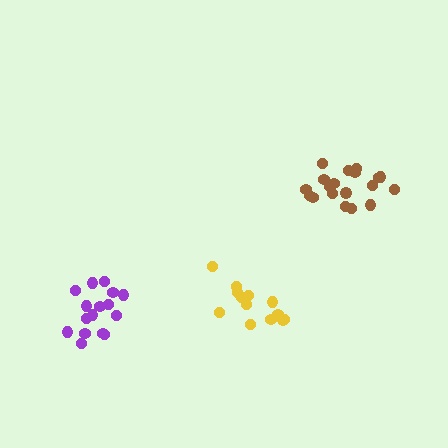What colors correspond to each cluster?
The clusters are colored: brown, yellow, purple.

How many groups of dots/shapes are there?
There are 3 groups.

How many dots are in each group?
Group 1: 19 dots, Group 2: 13 dots, Group 3: 16 dots (48 total).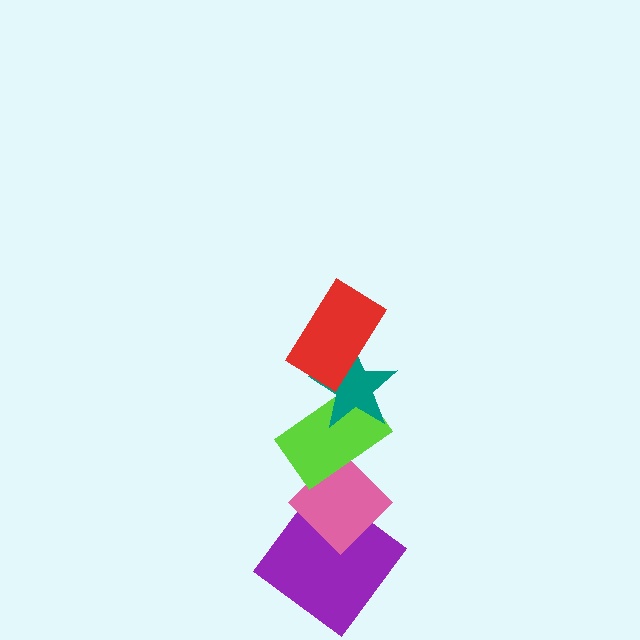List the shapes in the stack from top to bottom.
From top to bottom: the red rectangle, the teal star, the lime rectangle, the pink diamond, the purple diamond.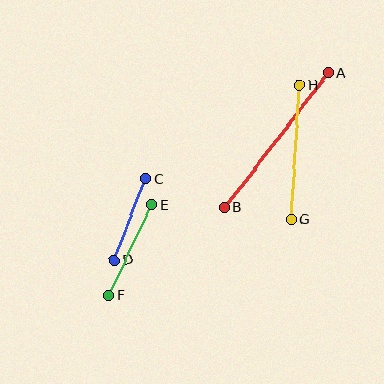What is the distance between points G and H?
The distance is approximately 135 pixels.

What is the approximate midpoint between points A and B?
The midpoint is at approximately (277, 140) pixels.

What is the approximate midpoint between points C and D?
The midpoint is at approximately (130, 219) pixels.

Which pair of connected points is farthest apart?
Points A and B are farthest apart.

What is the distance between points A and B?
The distance is approximately 171 pixels.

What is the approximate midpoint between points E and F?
The midpoint is at approximately (131, 250) pixels.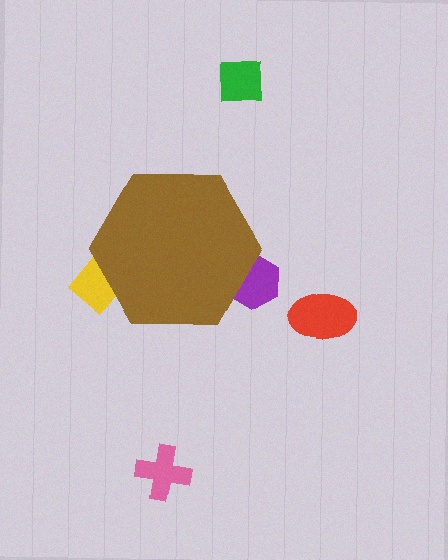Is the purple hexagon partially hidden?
Yes, the purple hexagon is partially hidden behind the brown hexagon.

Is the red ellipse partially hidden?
No, the red ellipse is fully visible.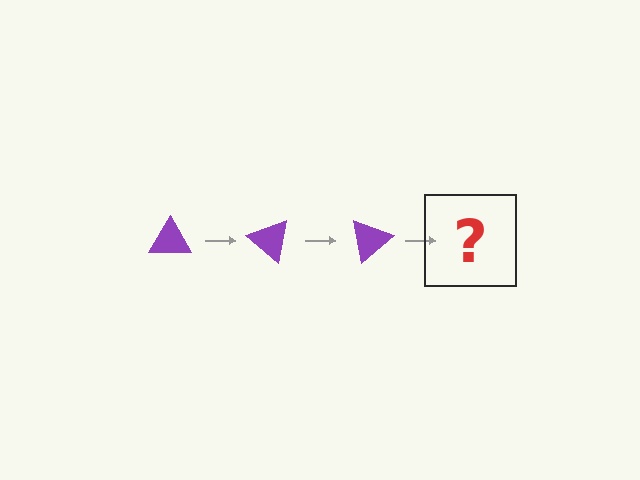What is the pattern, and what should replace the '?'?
The pattern is that the triangle rotates 40 degrees each step. The '?' should be a purple triangle rotated 120 degrees.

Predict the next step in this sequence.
The next step is a purple triangle rotated 120 degrees.